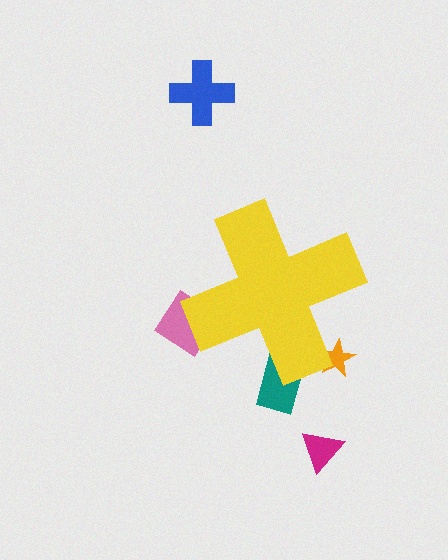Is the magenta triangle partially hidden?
No, the magenta triangle is fully visible.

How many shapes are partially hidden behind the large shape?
3 shapes are partially hidden.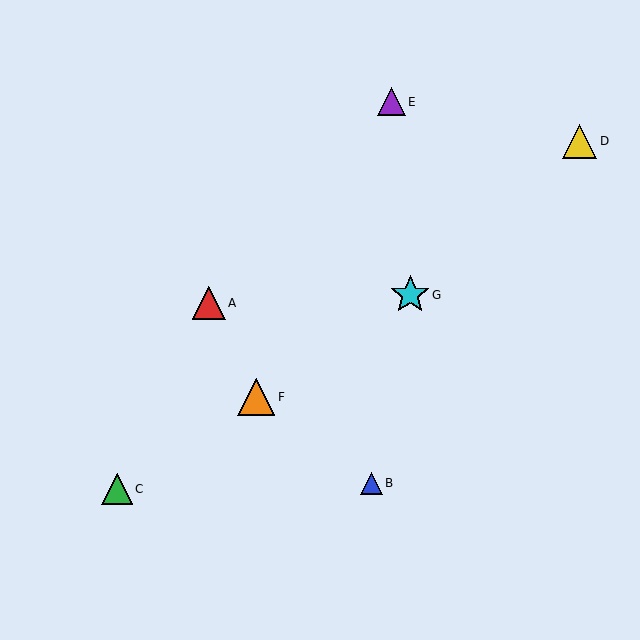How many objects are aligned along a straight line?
3 objects (C, F, G) are aligned along a straight line.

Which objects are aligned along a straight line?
Objects C, F, G are aligned along a straight line.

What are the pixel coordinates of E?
Object E is at (391, 102).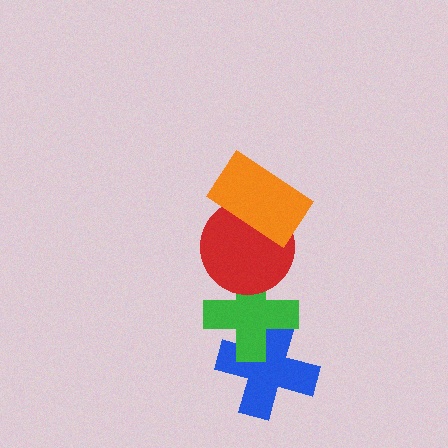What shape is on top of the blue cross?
The green cross is on top of the blue cross.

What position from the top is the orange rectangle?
The orange rectangle is 1st from the top.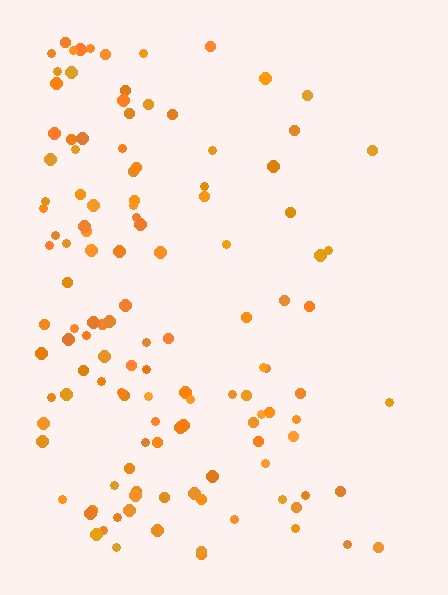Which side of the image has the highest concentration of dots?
The left.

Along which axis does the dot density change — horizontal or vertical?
Horizontal.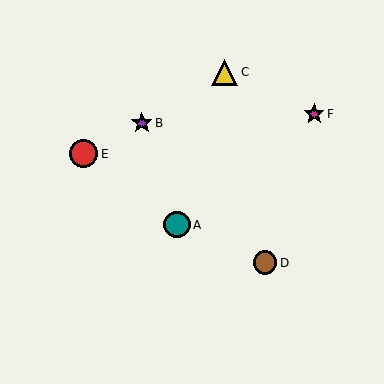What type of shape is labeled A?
Shape A is a teal circle.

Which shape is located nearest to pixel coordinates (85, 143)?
The red circle (labeled E) at (84, 154) is nearest to that location.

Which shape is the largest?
The red circle (labeled E) is the largest.